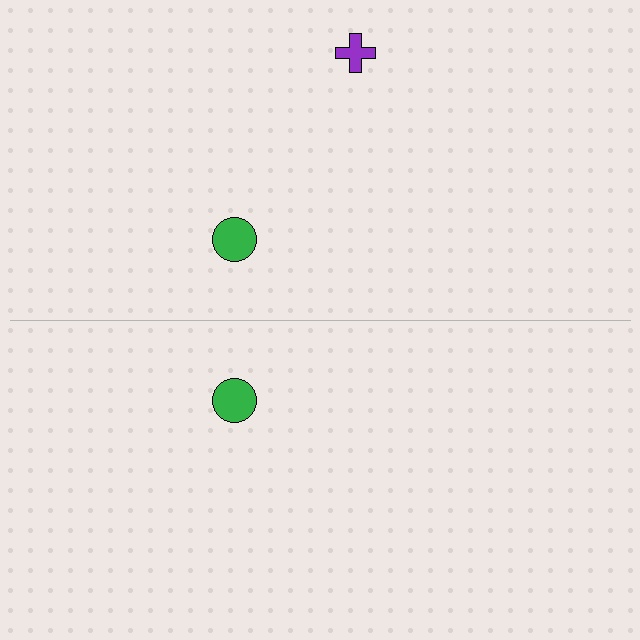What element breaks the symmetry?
A purple cross is missing from the bottom side.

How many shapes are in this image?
There are 3 shapes in this image.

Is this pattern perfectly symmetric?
No, the pattern is not perfectly symmetric. A purple cross is missing from the bottom side.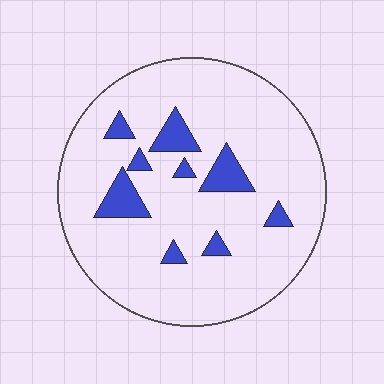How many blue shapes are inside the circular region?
9.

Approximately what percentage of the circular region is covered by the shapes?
Approximately 10%.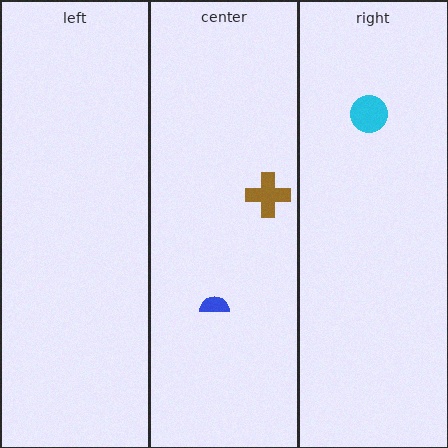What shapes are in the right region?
The cyan circle.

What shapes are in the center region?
The blue semicircle, the brown cross.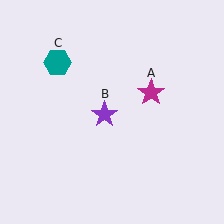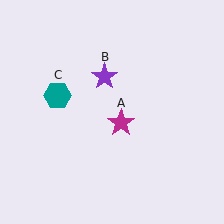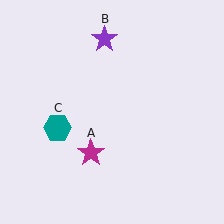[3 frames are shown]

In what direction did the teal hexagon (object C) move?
The teal hexagon (object C) moved down.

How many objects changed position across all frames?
3 objects changed position: magenta star (object A), purple star (object B), teal hexagon (object C).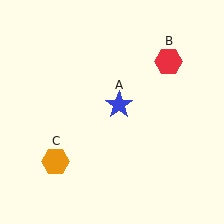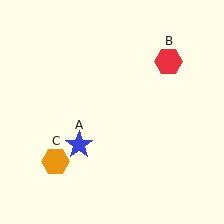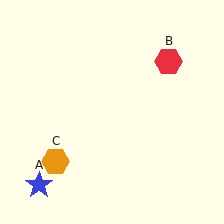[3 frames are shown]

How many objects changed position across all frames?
1 object changed position: blue star (object A).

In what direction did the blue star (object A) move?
The blue star (object A) moved down and to the left.